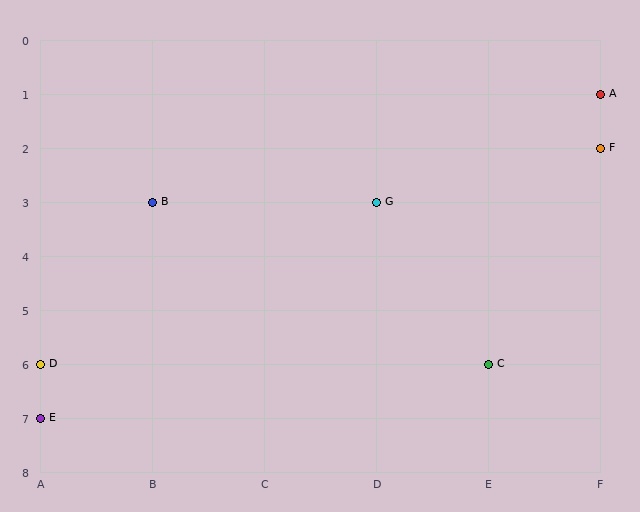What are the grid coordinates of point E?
Point E is at grid coordinates (A, 7).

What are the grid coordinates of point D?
Point D is at grid coordinates (A, 6).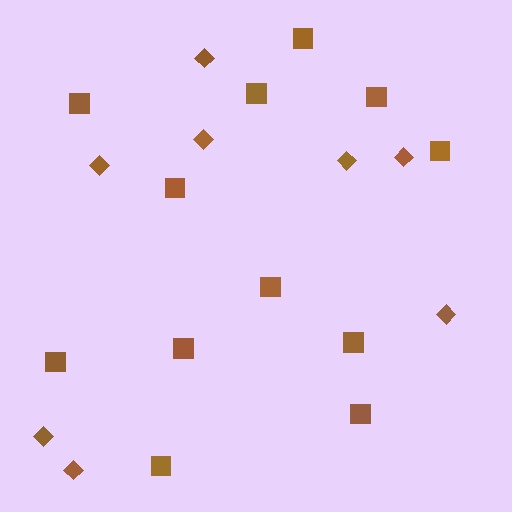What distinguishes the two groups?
There are 2 groups: one group of squares (12) and one group of diamonds (8).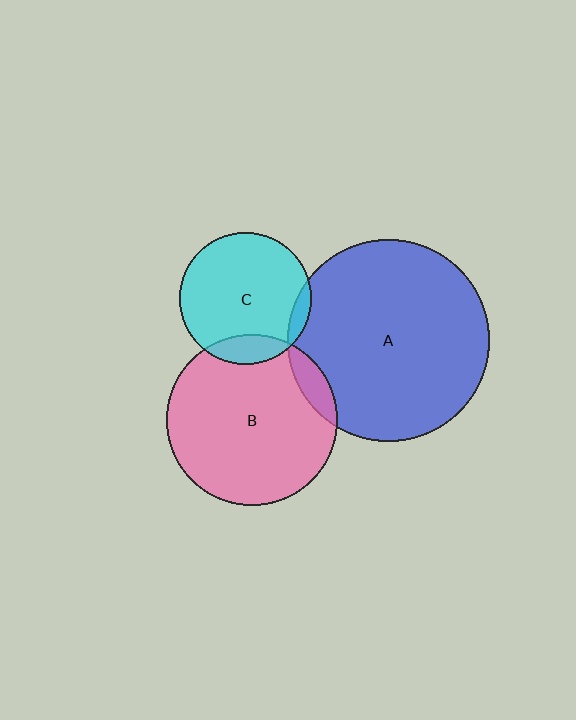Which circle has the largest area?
Circle A (blue).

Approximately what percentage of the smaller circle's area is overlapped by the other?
Approximately 10%.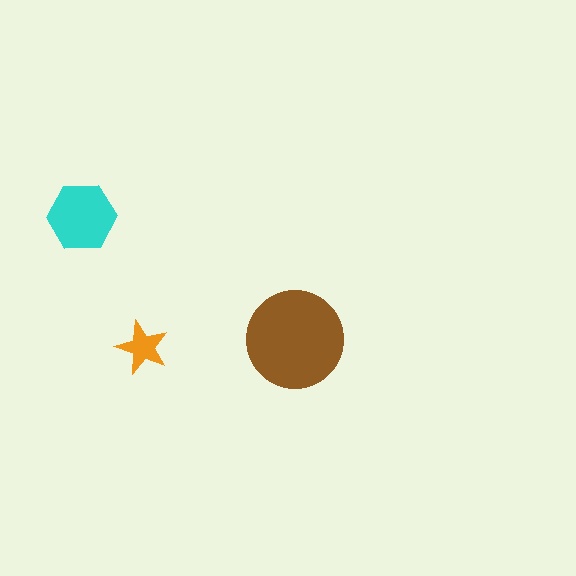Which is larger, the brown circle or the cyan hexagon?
The brown circle.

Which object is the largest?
The brown circle.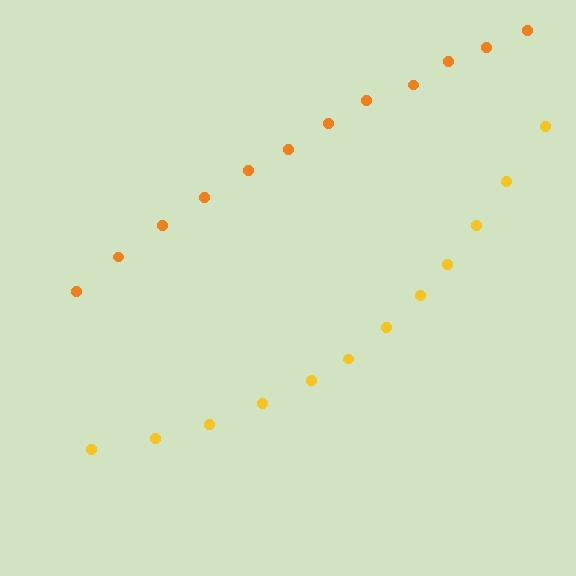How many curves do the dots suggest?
There are 2 distinct paths.